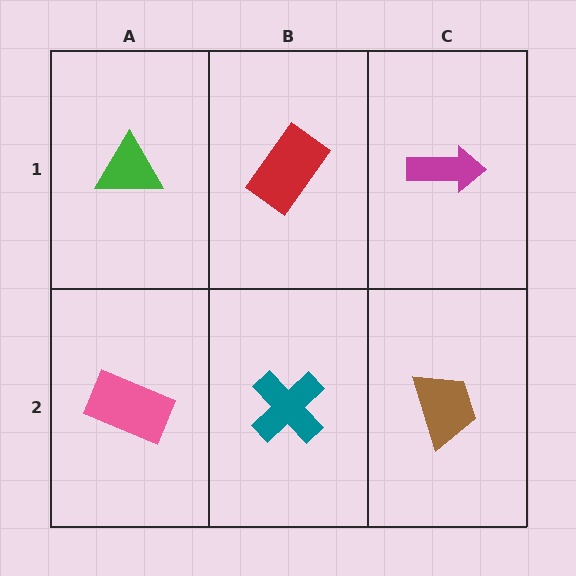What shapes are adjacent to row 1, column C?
A brown trapezoid (row 2, column C), a red rectangle (row 1, column B).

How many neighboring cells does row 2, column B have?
3.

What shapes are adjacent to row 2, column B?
A red rectangle (row 1, column B), a pink rectangle (row 2, column A), a brown trapezoid (row 2, column C).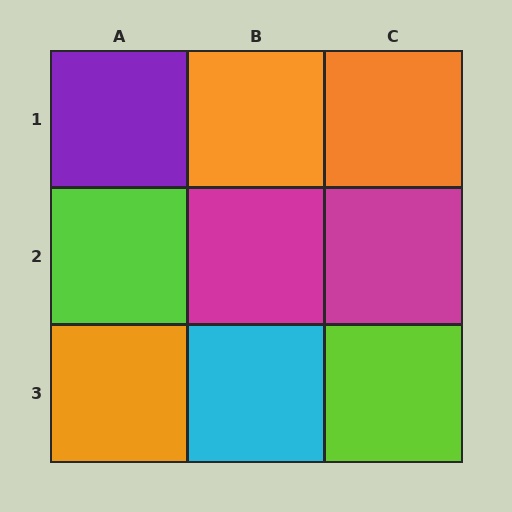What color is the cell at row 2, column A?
Lime.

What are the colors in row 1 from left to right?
Purple, orange, orange.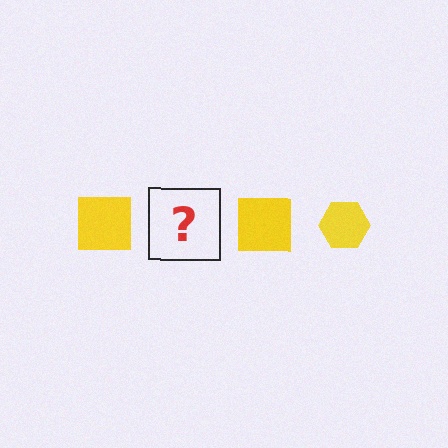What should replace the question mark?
The question mark should be replaced with a yellow hexagon.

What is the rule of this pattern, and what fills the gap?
The rule is that the pattern cycles through square, hexagon shapes in yellow. The gap should be filled with a yellow hexagon.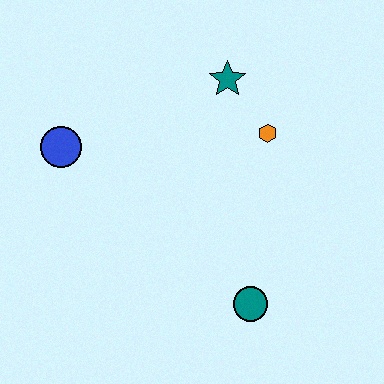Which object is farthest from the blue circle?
The teal circle is farthest from the blue circle.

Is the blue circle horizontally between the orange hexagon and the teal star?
No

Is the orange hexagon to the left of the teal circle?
No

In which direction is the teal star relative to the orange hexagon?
The teal star is above the orange hexagon.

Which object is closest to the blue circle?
The teal star is closest to the blue circle.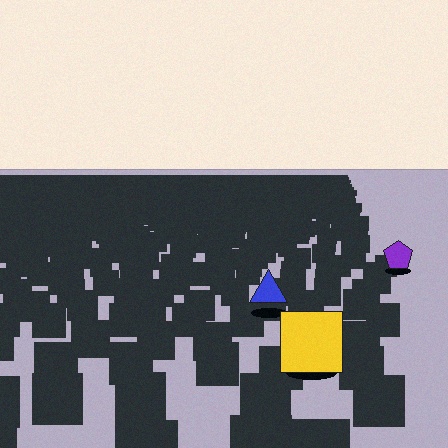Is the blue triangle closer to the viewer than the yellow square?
No. The yellow square is closer — you can tell from the texture gradient: the ground texture is coarser near it.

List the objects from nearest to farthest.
From nearest to farthest: the yellow square, the blue triangle, the purple pentagon.